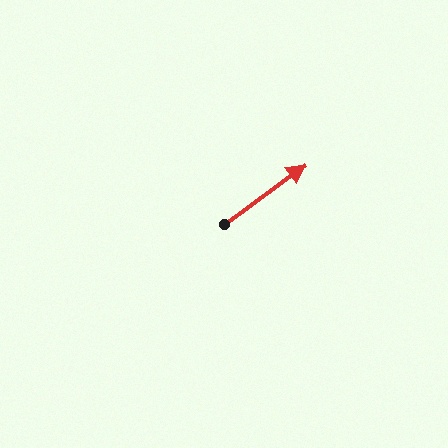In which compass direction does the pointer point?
Northeast.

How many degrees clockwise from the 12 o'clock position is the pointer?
Approximately 54 degrees.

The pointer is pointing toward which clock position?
Roughly 2 o'clock.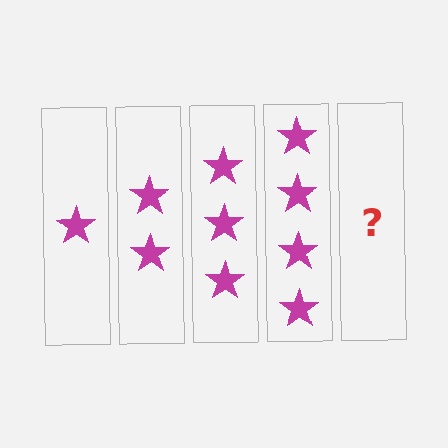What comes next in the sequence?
The next element should be 5 stars.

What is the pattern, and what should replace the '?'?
The pattern is that each step adds one more star. The '?' should be 5 stars.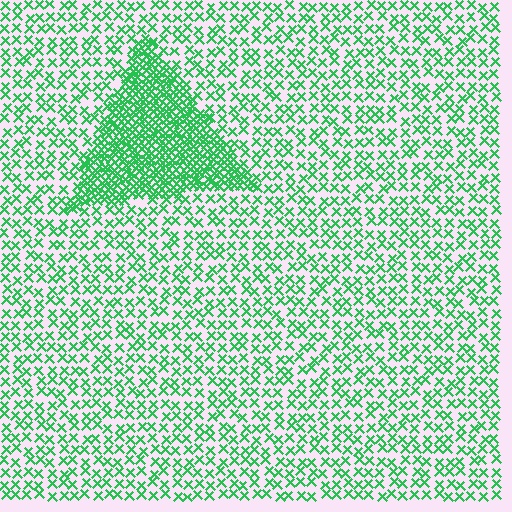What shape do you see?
I see a triangle.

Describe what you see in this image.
The image contains small green elements arranged at two different densities. A triangle-shaped region is visible where the elements are more densely packed than the surrounding area.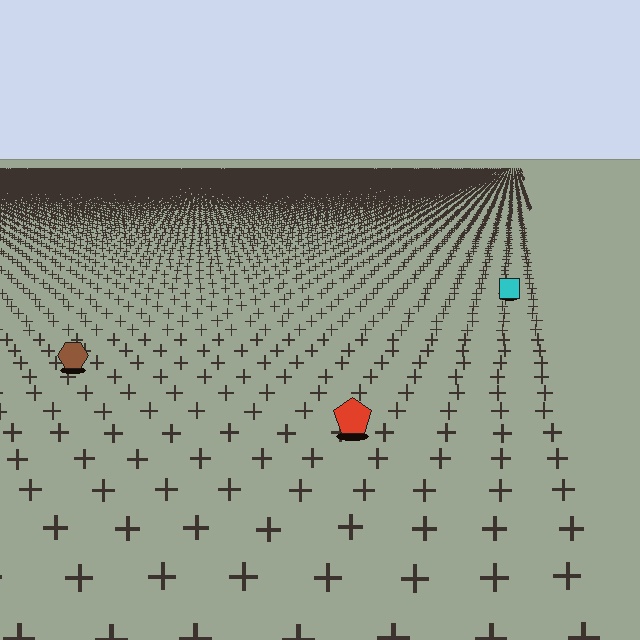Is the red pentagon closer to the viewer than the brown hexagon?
Yes. The red pentagon is closer — you can tell from the texture gradient: the ground texture is coarser near it.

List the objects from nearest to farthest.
From nearest to farthest: the red pentagon, the brown hexagon, the cyan square.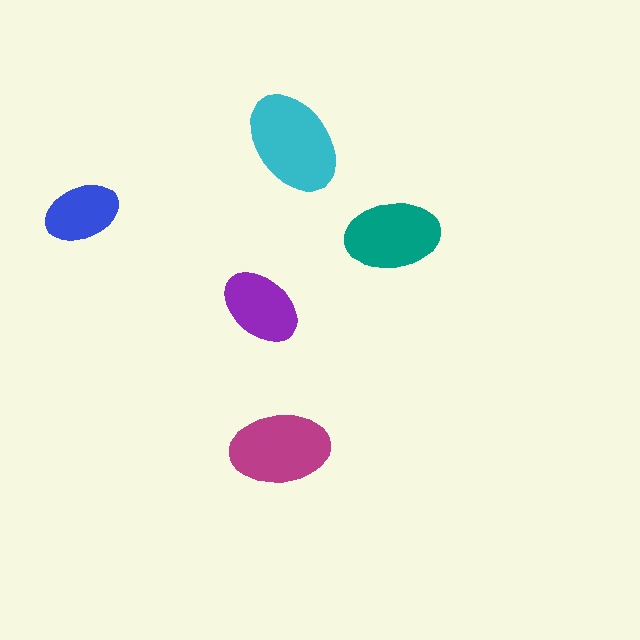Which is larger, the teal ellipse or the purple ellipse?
The teal one.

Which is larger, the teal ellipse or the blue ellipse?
The teal one.